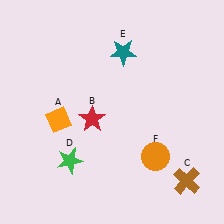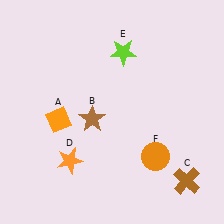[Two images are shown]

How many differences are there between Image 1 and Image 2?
There are 3 differences between the two images.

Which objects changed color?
B changed from red to brown. D changed from green to orange. E changed from teal to lime.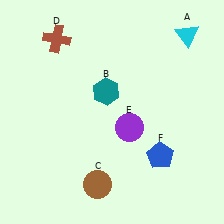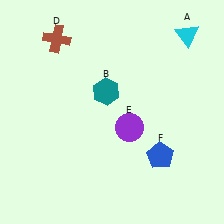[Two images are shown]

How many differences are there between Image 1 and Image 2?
There is 1 difference between the two images.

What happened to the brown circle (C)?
The brown circle (C) was removed in Image 2. It was in the bottom-left area of Image 1.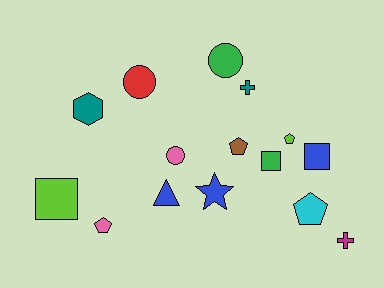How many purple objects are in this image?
There are no purple objects.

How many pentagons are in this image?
There are 4 pentagons.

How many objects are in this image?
There are 15 objects.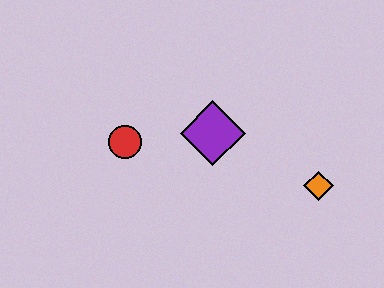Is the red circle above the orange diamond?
Yes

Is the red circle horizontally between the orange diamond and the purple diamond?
No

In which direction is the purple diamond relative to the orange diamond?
The purple diamond is to the left of the orange diamond.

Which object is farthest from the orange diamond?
The red circle is farthest from the orange diamond.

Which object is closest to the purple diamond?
The red circle is closest to the purple diamond.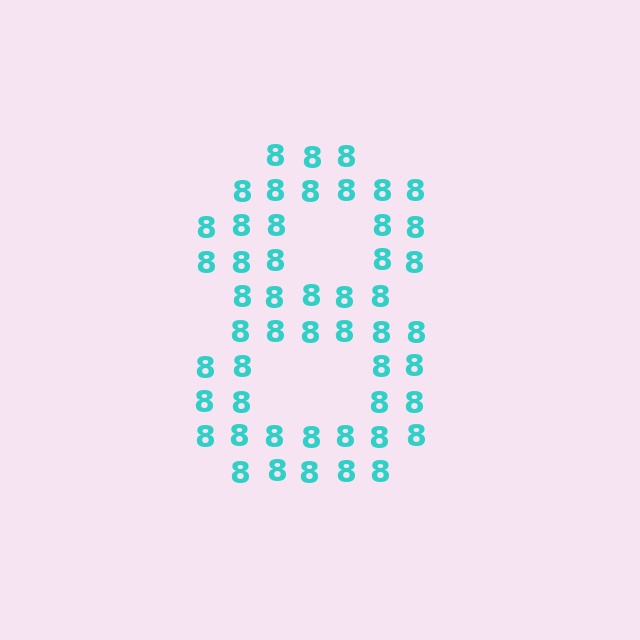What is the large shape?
The large shape is the digit 8.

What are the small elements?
The small elements are digit 8's.